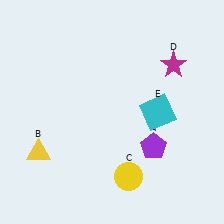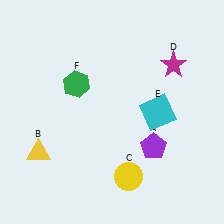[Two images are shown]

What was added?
A green hexagon (F) was added in Image 2.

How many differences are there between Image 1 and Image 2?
There is 1 difference between the two images.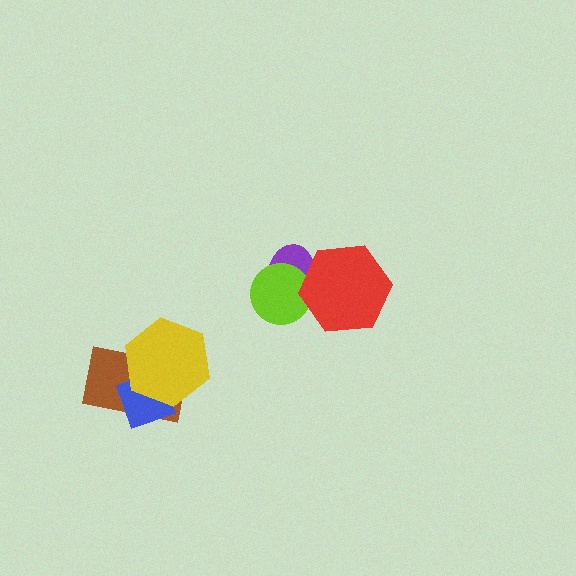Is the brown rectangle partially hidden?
Yes, it is partially covered by another shape.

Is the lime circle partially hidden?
Yes, it is partially covered by another shape.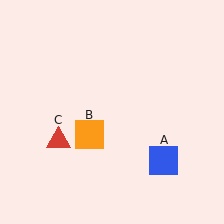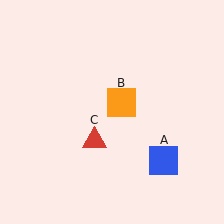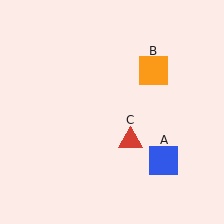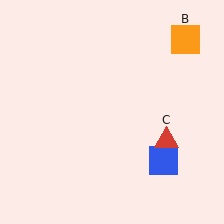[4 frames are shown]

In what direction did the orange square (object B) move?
The orange square (object B) moved up and to the right.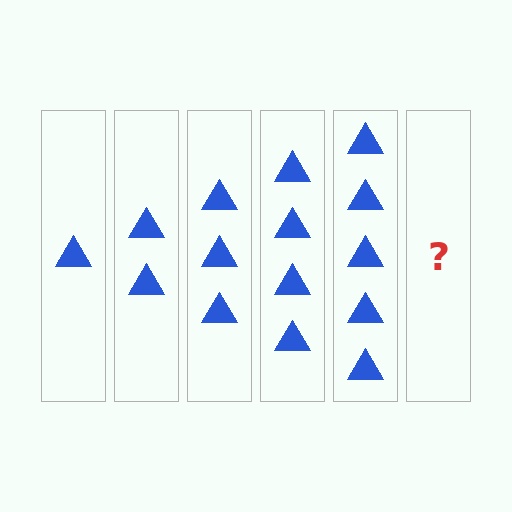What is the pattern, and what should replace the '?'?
The pattern is that each step adds one more triangle. The '?' should be 6 triangles.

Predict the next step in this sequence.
The next step is 6 triangles.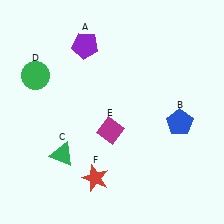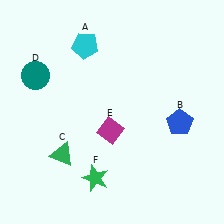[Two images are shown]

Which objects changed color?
A changed from purple to cyan. D changed from green to teal. F changed from red to green.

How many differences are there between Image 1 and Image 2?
There are 3 differences between the two images.